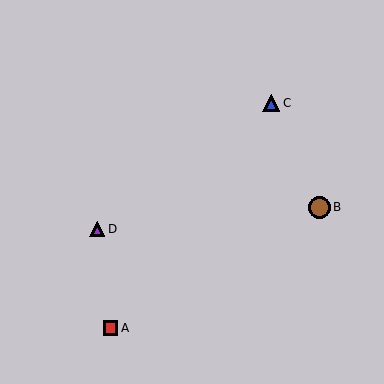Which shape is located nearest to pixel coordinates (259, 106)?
The blue triangle (labeled C) at (271, 103) is nearest to that location.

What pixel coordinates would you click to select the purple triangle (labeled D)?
Click at (97, 229) to select the purple triangle D.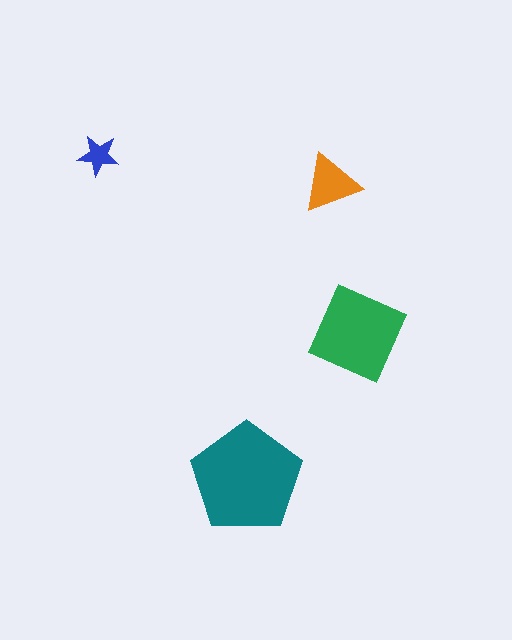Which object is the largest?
The teal pentagon.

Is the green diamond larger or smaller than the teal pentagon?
Smaller.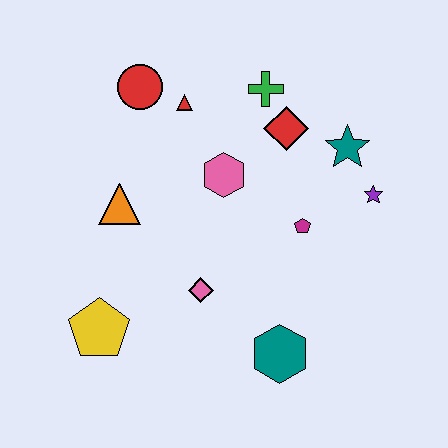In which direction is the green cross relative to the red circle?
The green cross is to the right of the red circle.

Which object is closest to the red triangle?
The red circle is closest to the red triangle.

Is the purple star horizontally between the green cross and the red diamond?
No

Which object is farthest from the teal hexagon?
The red circle is farthest from the teal hexagon.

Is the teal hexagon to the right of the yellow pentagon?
Yes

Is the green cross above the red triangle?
Yes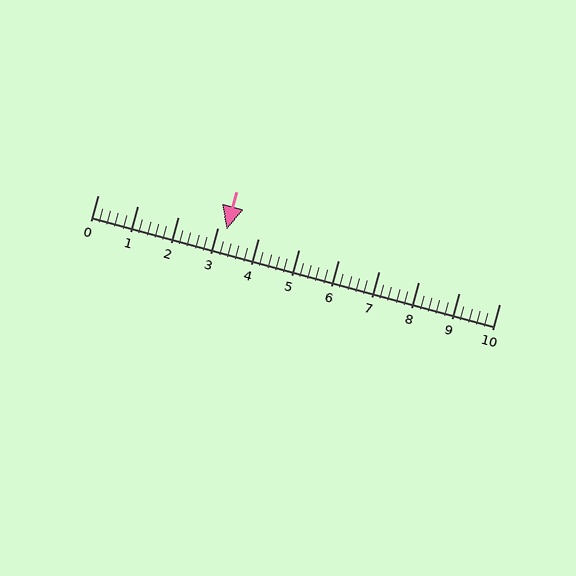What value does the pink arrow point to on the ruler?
The pink arrow points to approximately 3.2.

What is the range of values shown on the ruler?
The ruler shows values from 0 to 10.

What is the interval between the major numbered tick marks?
The major tick marks are spaced 1 units apart.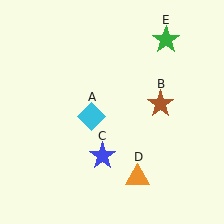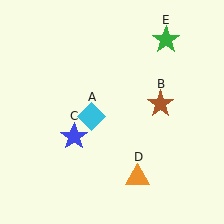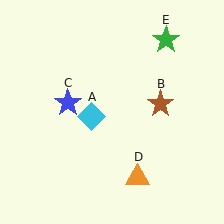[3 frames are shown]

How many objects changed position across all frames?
1 object changed position: blue star (object C).